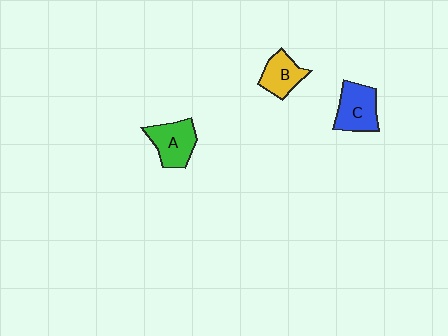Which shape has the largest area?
Shape C (blue).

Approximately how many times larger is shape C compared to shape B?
Approximately 1.3 times.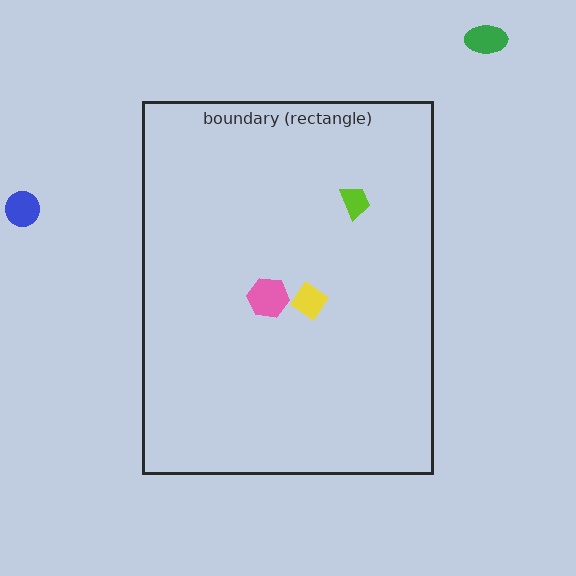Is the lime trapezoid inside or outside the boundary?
Inside.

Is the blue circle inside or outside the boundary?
Outside.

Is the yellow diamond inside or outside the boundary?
Inside.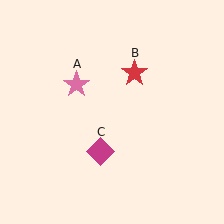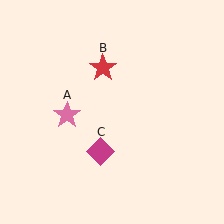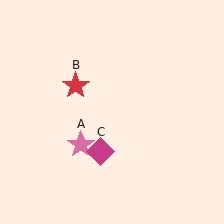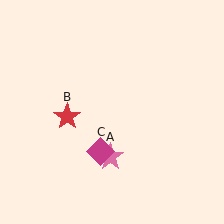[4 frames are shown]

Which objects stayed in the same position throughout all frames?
Magenta diamond (object C) remained stationary.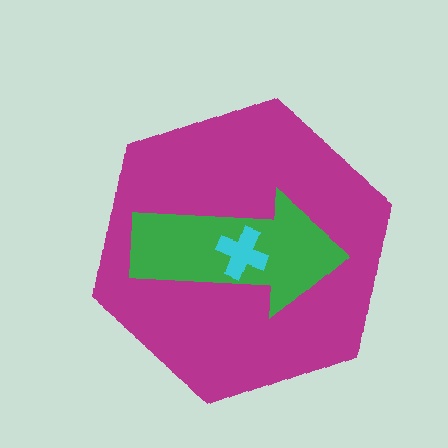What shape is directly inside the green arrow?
The cyan cross.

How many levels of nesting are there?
3.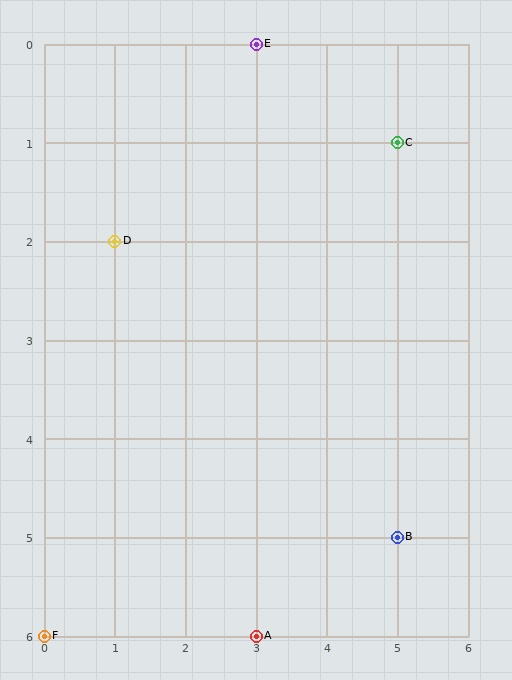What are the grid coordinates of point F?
Point F is at grid coordinates (0, 6).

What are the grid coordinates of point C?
Point C is at grid coordinates (5, 1).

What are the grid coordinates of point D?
Point D is at grid coordinates (1, 2).